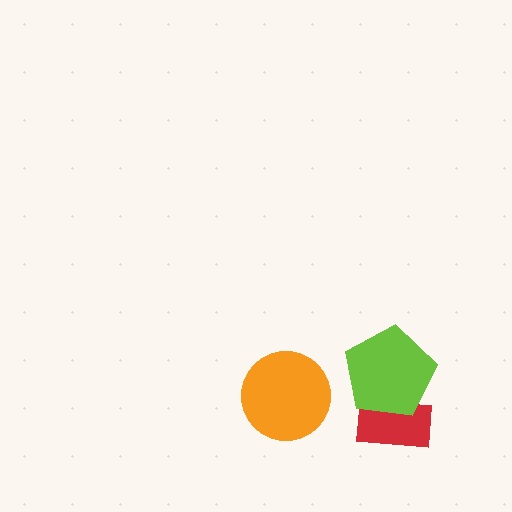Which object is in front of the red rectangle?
The lime pentagon is in front of the red rectangle.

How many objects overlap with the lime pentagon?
1 object overlaps with the lime pentagon.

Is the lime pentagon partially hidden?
No, no other shape covers it.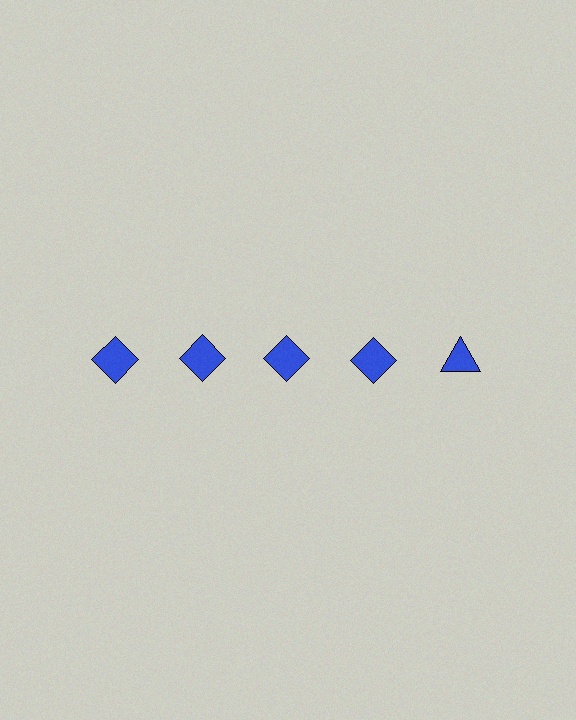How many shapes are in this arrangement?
There are 5 shapes arranged in a grid pattern.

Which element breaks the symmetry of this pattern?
The blue triangle in the top row, rightmost column breaks the symmetry. All other shapes are blue diamonds.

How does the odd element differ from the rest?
It has a different shape: triangle instead of diamond.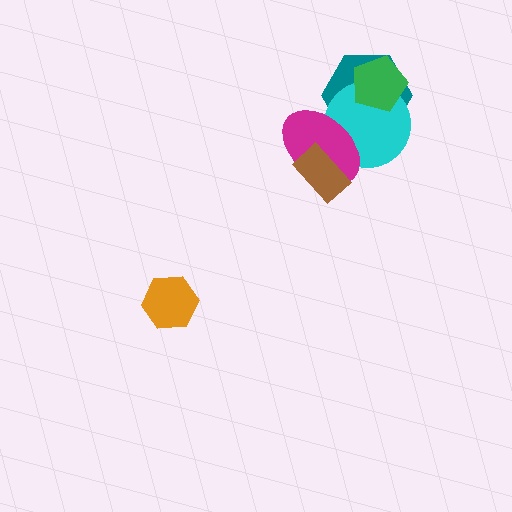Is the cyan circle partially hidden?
Yes, it is partially covered by another shape.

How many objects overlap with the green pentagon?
2 objects overlap with the green pentagon.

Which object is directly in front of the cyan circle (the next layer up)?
The green pentagon is directly in front of the cyan circle.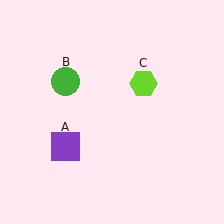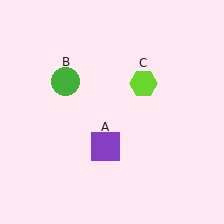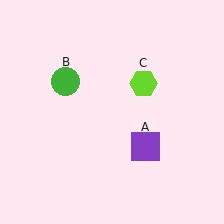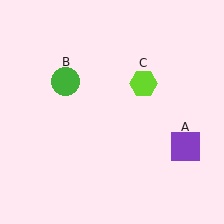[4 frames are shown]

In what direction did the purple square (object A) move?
The purple square (object A) moved right.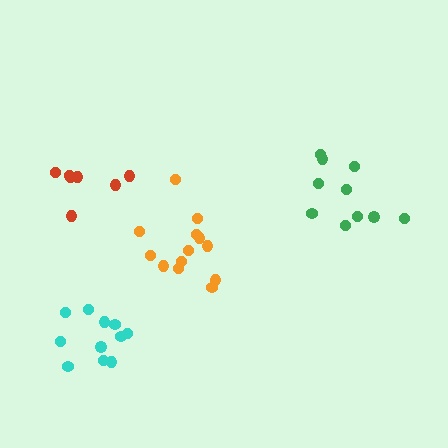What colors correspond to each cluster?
The clusters are colored: orange, green, cyan, red.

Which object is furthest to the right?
The green cluster is rightmost.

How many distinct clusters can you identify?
There are 4 distinct clusters.